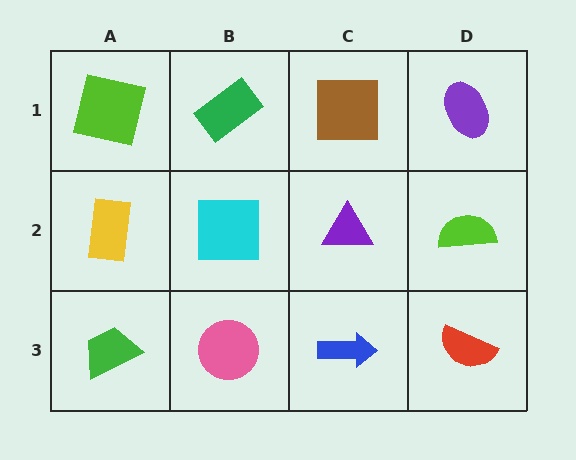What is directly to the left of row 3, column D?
A blue arrow.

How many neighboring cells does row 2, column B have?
4.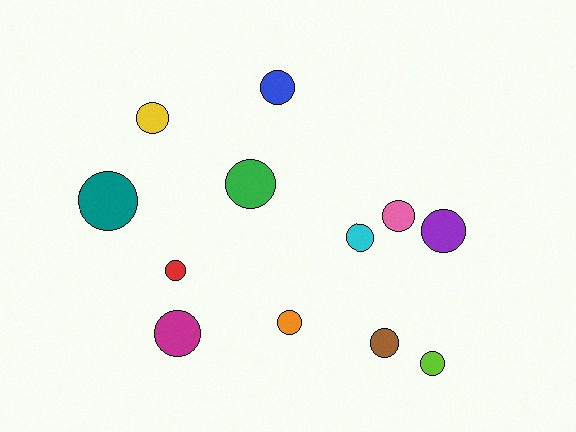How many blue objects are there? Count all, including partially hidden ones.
There is 1 blue object.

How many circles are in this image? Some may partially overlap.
There are 12 circles.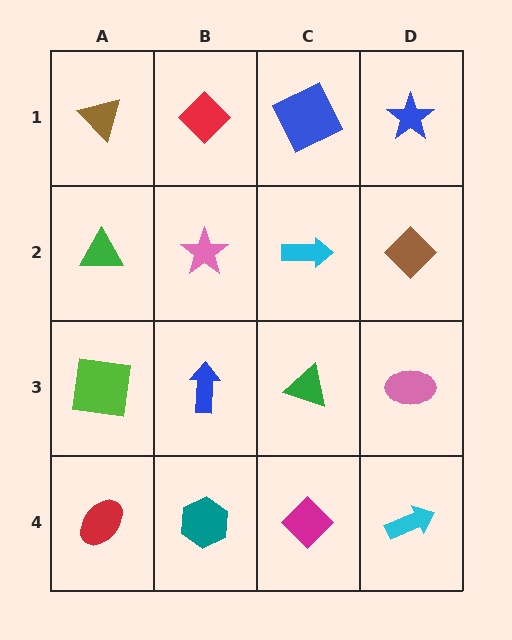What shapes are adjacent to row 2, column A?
A brown triangle (row 1, column A), a lime square (row 3, column A), a pink star (row 2, column B).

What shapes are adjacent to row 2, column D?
A blue star (row 1, column D), a pink ellipse (row 3, column D), a cyan arrow (row 2, column C).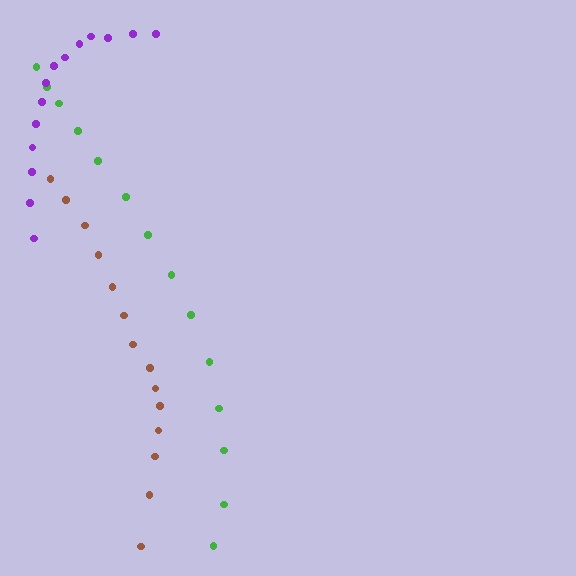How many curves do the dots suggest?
There are 3 distinct paths.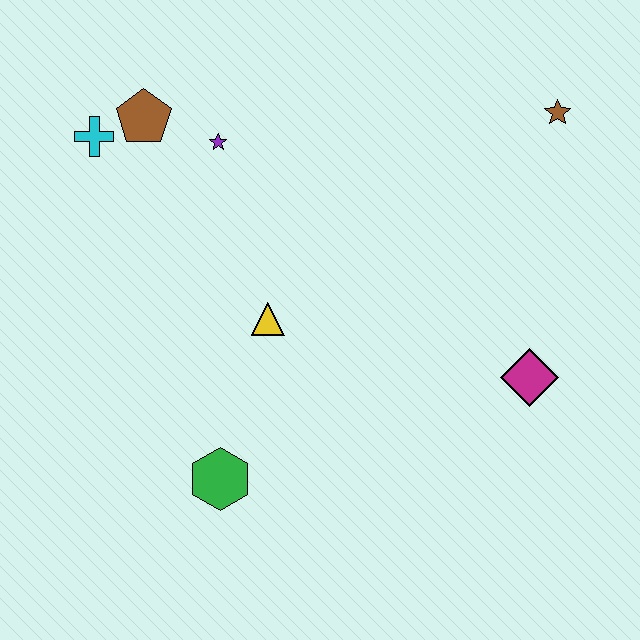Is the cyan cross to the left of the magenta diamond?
Yes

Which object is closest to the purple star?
The brown pentagon is closest to the purple star.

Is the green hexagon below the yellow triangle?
Yes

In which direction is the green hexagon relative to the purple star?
The green hexagon is below the purple star.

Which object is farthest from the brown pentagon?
The magenta diamond is farthest from the brown pentagon.